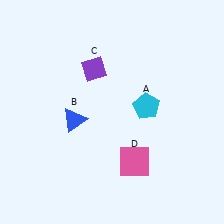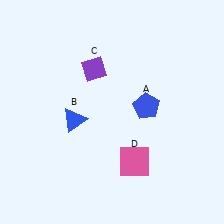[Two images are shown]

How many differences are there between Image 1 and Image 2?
There is 1 difference between the two images.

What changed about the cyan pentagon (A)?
In Image 1, A is cyan. In Image 2, it changed to blue.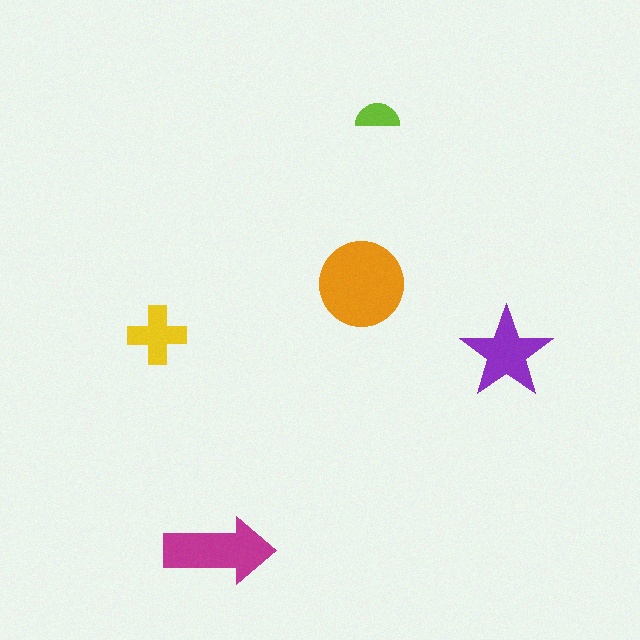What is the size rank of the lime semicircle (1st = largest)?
5th.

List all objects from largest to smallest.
The orange circle, the magenta arrow, the purple star, the yellow cross, the lime semicircle.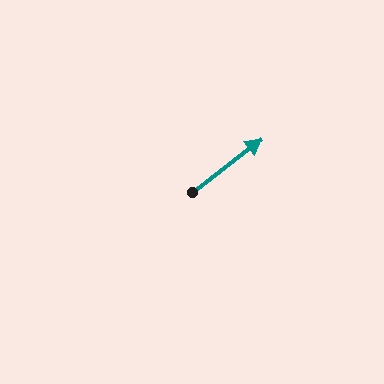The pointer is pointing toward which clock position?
Roughly 2 o'clock.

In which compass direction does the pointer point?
Northeast.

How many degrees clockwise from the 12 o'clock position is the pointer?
Approximately 53 degrees.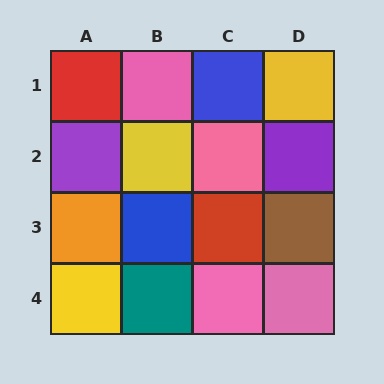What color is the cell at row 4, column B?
Teal.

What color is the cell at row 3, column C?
Red.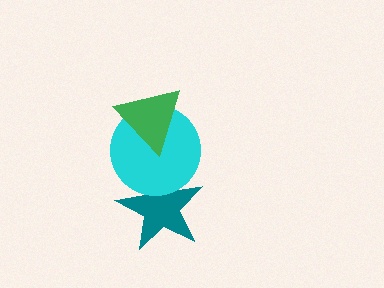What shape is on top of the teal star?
The cyan circle is on top of the teal star.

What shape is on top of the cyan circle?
The green triangle is on top of the cyan circle.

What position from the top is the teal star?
The teal star is 3rd from the top.